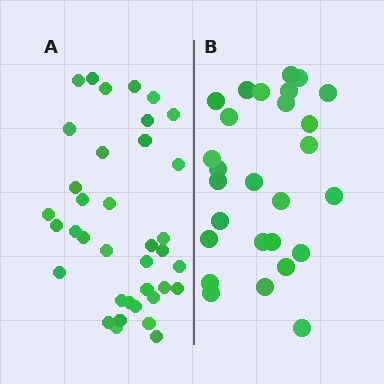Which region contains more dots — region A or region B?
Region A (the left region) has more dots.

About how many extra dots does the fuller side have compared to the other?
Region A has roughly 10 or so more dots than region B.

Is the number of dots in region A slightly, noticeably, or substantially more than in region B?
Region A has noticeably more, but not dramatically so. The ratio is roughly 1.4 to 1.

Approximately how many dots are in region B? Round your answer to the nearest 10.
About 30 dots. (The exact count is 27, which rounds to 30.)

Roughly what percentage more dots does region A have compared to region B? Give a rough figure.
About 35% more.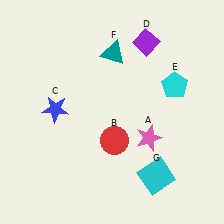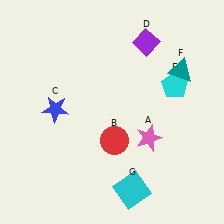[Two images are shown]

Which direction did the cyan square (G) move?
The cyan square (G) moved left.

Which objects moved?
The objects that moved are: the teal triangle (F), the cyan square (G).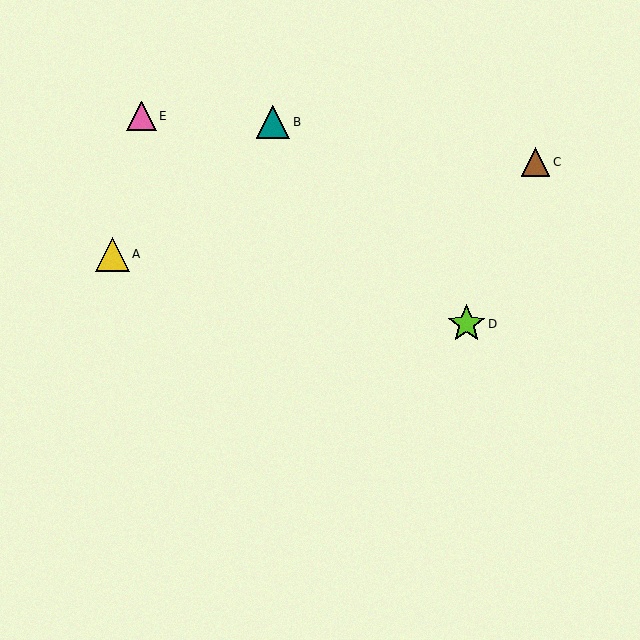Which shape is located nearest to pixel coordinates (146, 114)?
The pink triangle (labeled E) at (142, 116) is nearest to that location.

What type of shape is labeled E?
Shape E is a pink triangle.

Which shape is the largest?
The lime star (labeled D) is the largest.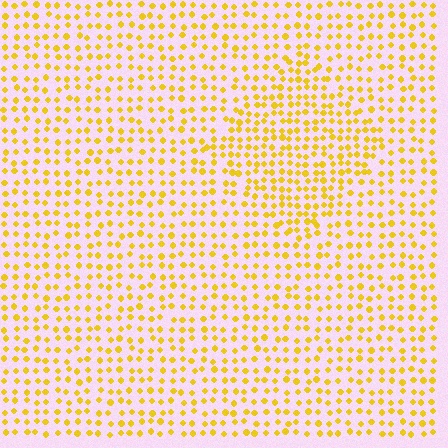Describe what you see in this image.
The image contains small yellow elements arranged at two different densities. A diamond-shaped region is visible where the elements are more densely packed than the surrounding area.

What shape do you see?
I see a diamond.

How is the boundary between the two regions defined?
The boundary is defined by a change in element density (approximately 1.5x ratio). All elements are the same color, size, and shape.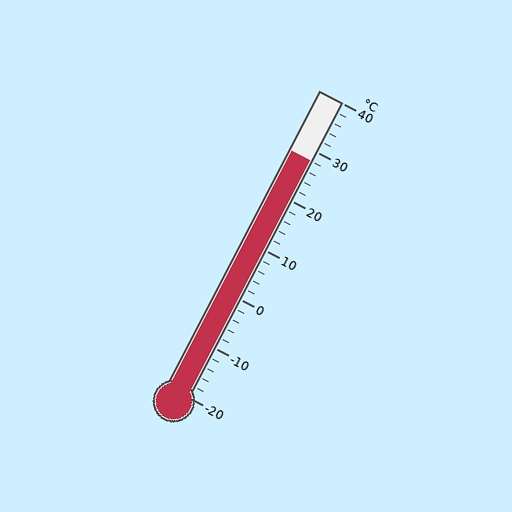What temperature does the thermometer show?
The thermometer shows approximately 28°C.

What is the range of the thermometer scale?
The thermometer scale ranges from -20°C to 40°C.